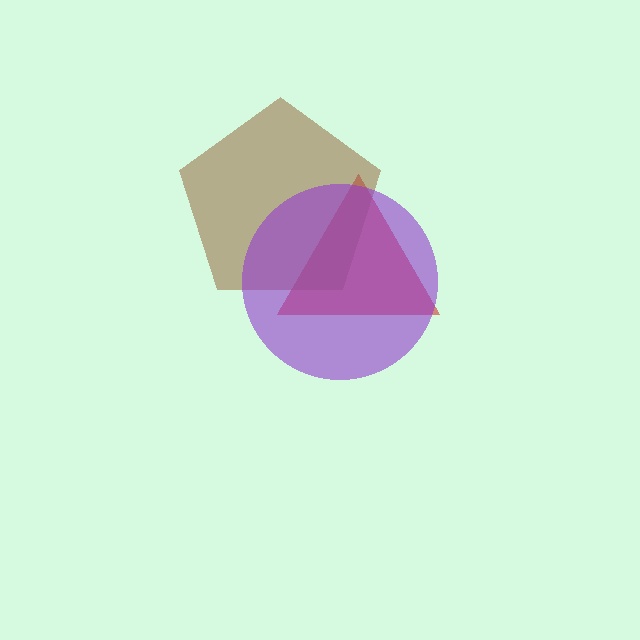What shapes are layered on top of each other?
The layered shapes are: a red triangle, a brown pentagon, a purple circle.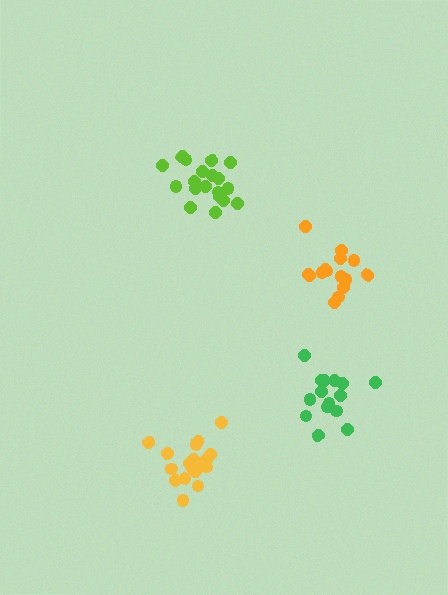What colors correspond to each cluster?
The clusters are colored: orange, lime, yellow, green.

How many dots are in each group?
Group 1: 15 dots, Group 2: 19 dots, Group 3: 18 dots, Group 4: 15 dots (67 total).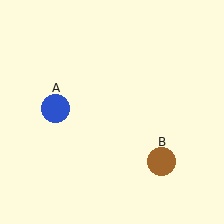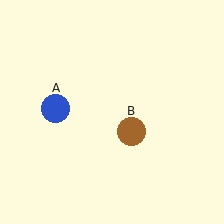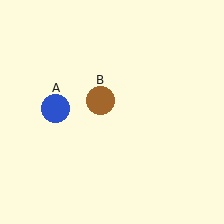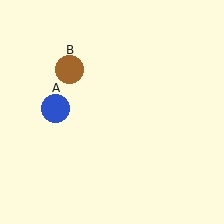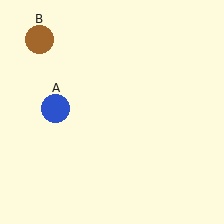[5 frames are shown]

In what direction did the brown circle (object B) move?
The brown circle (object B) moved up and to the left.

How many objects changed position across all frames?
1 object changed position: brown circle (object B).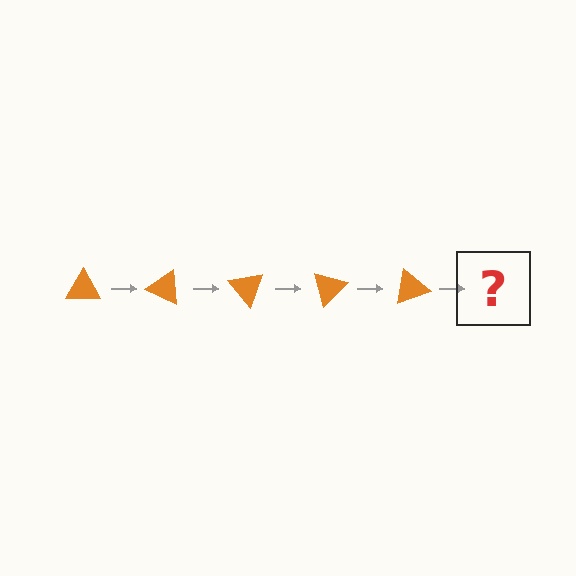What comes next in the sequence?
The next element should be an orange triangle rotated 125 degrees.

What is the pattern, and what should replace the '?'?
The pattern is that the triangle rotates 25 degrees each step. The '?' should be an orange triangle rotated 125 degrees.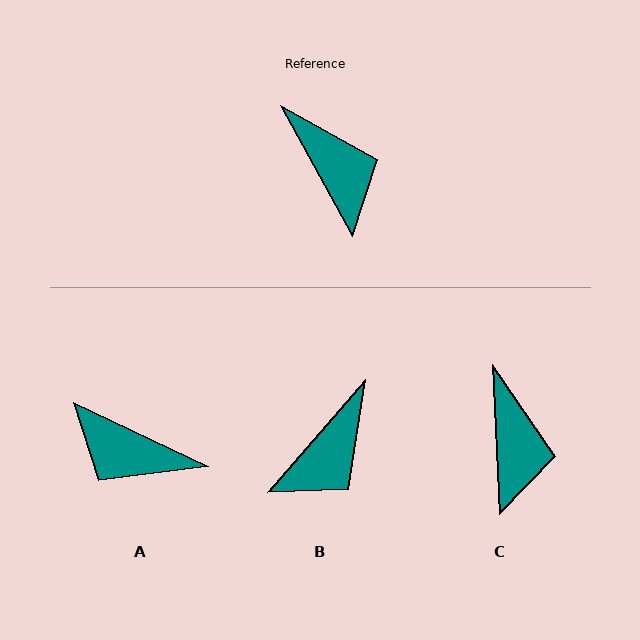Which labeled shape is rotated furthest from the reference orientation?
A, about 144 degrees away.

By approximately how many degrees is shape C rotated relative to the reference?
Approximately 26 degrees clockwise.